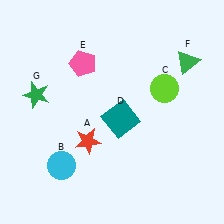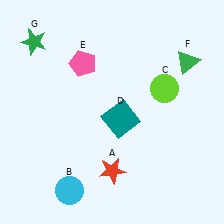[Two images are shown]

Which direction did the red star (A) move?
The red star (A) moved down.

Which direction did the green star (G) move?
The green star (G) moved up.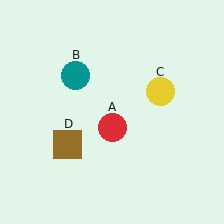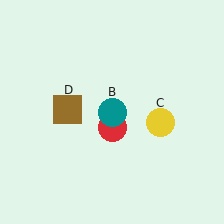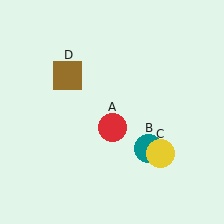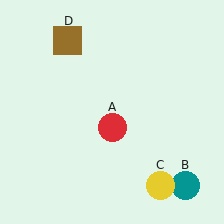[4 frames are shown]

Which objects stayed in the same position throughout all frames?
Red circle (object A) remained stationary.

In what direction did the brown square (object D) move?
The brown square (object D) moved up.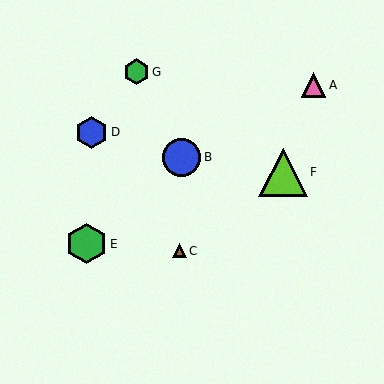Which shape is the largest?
The lime triangle (labeled F) is the largest.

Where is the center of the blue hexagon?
The center of the blue hexagon is at (91, 132).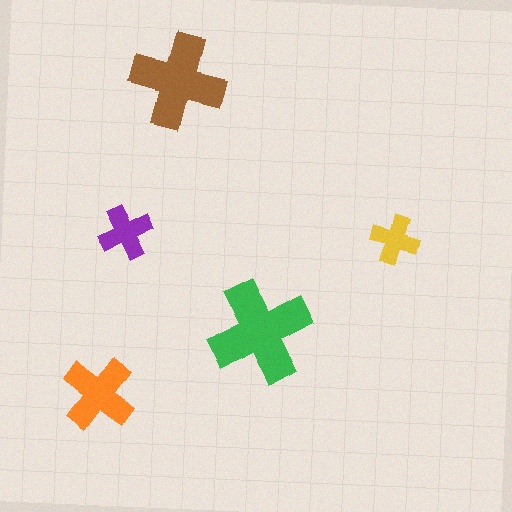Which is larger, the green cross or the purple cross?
The green one.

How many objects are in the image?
There are 5 objects in the image.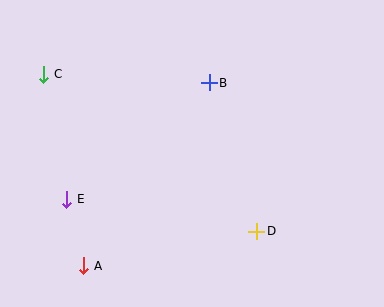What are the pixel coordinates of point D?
Point D is at (257, 231).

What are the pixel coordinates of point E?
Point E is at (67, 199).